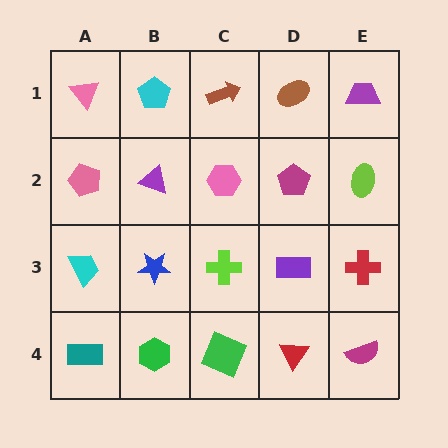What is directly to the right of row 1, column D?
A purple trapezoid.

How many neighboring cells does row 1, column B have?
3.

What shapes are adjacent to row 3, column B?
A purple triangle (row 2, column B), a green hexagon (row 4, column B), a cyan trapezoid (row 3, column A), a lime cross (row 3, column C).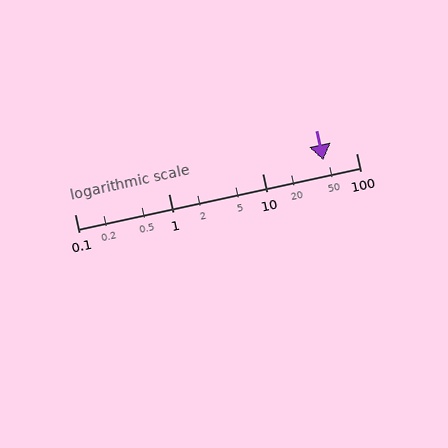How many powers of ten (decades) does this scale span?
The scale spans 3 decades, from 0.1 to 100.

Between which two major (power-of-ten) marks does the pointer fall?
The pointer is between 10 and 100.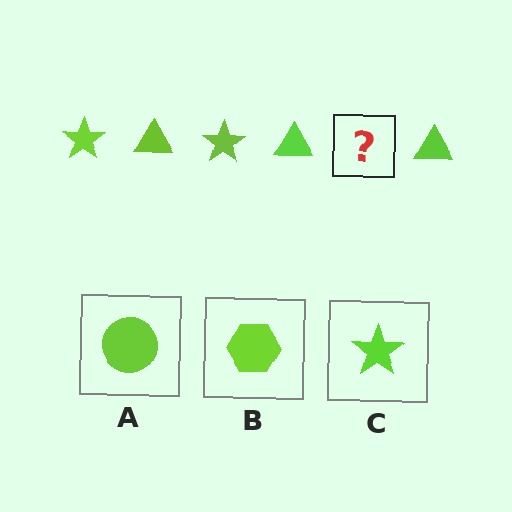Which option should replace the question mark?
Option C.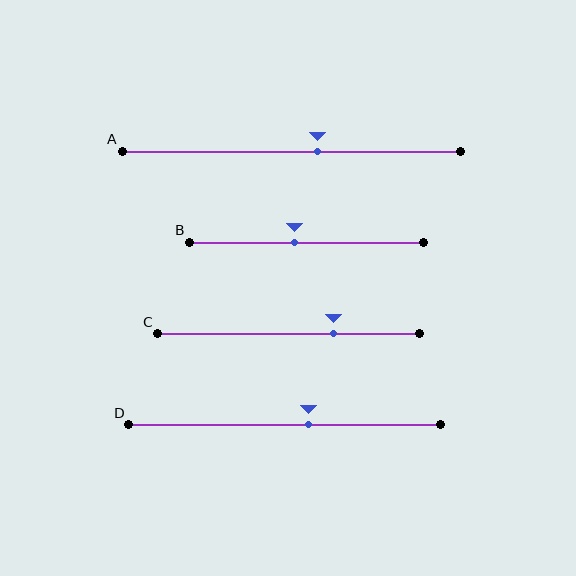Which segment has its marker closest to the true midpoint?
Segment B has its marker closest to the true midpoint.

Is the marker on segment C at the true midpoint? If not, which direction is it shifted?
No, the marker on segment C is shifted to the right by about 17% of the segment length.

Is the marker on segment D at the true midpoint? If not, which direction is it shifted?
No, the marker on segment D is shifted to the right by about 8% of the segment length.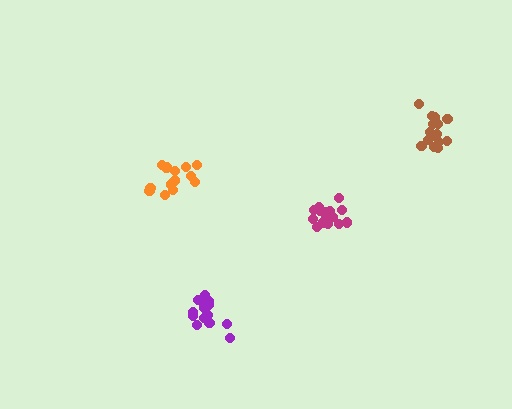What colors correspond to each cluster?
The clusters are colored: purple, orange, magenta, brown.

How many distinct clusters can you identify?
There are 4 distinct clusters.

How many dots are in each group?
Group 1: 16 dots, Group 2: 13 dots, Group 3: 16 dots, Group 4: 15 dots (60 total).